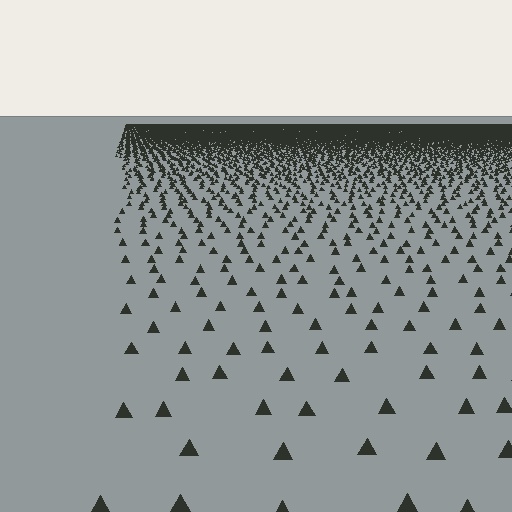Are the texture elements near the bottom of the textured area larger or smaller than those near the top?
Larger. Near the bottom, elements are closer to the viewer and appear at a bigger on-screen size.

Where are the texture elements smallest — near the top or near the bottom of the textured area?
Near the top.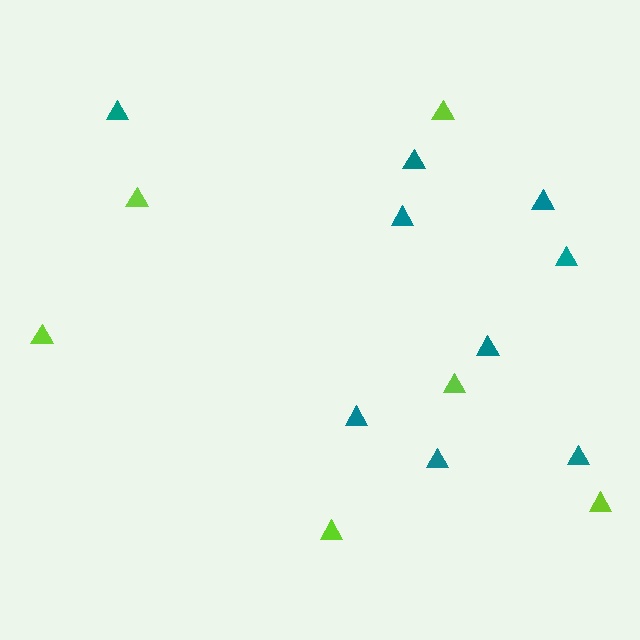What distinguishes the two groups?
There are 2 groups: one group of teal triangles (9) and one group of lime triangles (6).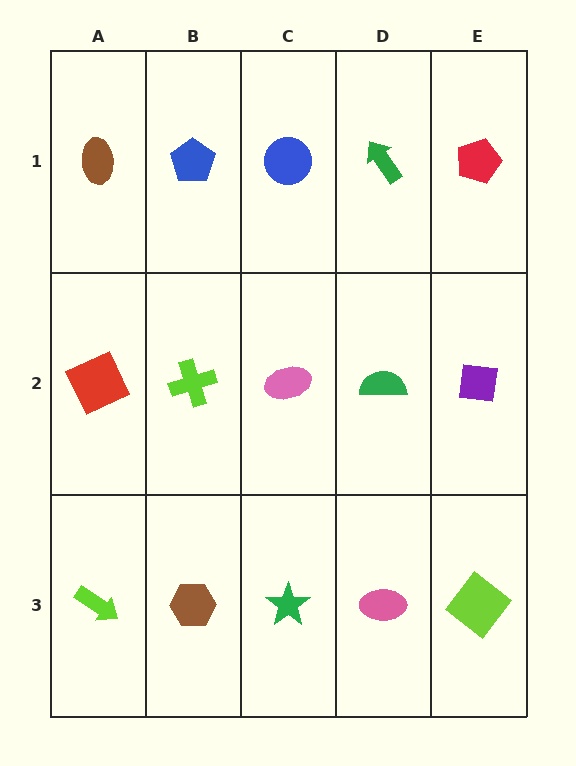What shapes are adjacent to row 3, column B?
A lime cross (row 2, column B), a lime arrow (row 3, column A), a green star (row 3, column C).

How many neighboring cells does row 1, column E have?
2.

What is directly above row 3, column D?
A green semicircle.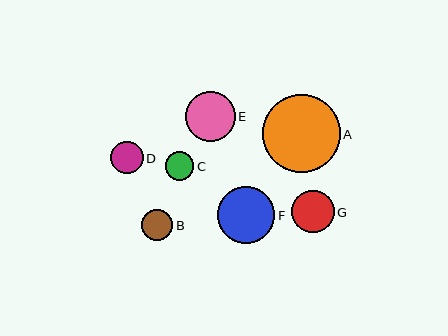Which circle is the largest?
Circle A is the largest with a size of approximately 78 pixels.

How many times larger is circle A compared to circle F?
Circle A is approximately 1.4 times the size of circle F.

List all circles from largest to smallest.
From largest to smallest: A, F, E, G, D, B, C.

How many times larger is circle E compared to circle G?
Circle E is approximately 1.2 times the size of circle G.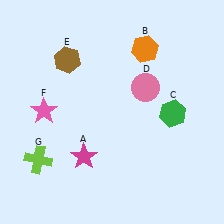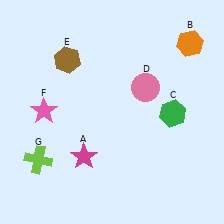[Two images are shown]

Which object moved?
The orange hexagon (B) moved right.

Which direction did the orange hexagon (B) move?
The orange hexagon (B) moved right.